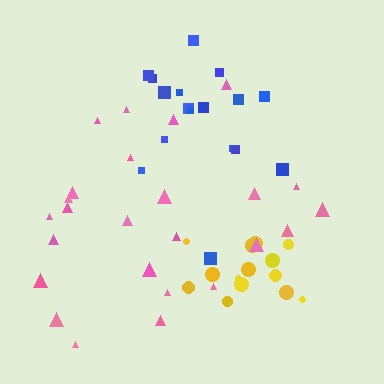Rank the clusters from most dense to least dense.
yellow, blue, pink.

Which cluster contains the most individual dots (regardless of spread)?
Pink (25).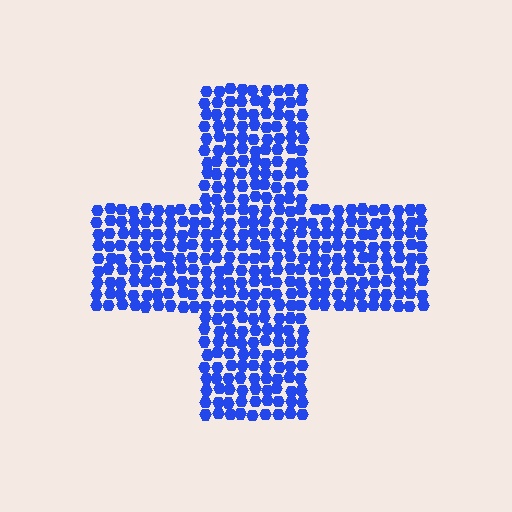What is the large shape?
The large shape is a cross.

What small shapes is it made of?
It is made of small hexagons.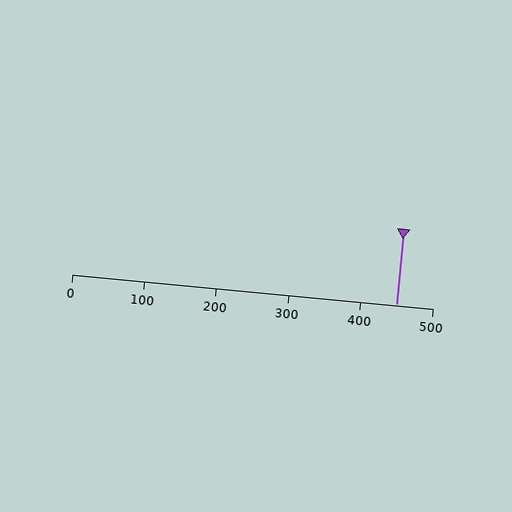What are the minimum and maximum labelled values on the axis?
The axis runs from 0 to 500.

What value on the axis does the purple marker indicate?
The marker indicates approximately 450.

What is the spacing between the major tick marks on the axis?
The major ticks are spaced 100 apart.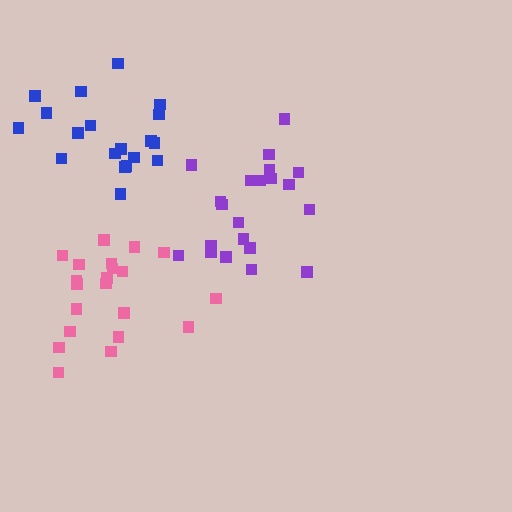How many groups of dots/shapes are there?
There are 3 groups.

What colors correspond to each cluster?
The clusters are colored: blue, purple, pink.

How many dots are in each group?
Group 1: 19 dots, Group 2: 21 dots, Group 3: 21 dots (61 total).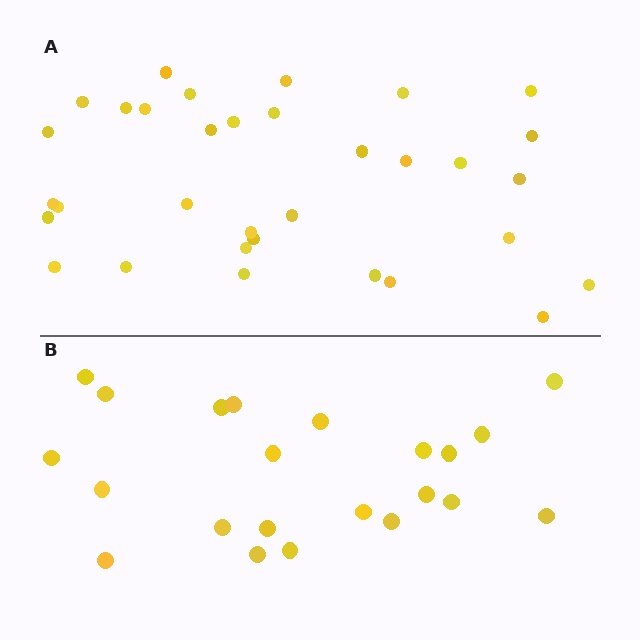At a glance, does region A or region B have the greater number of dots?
Region A (the top region) has more dots.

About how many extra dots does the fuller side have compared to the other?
Region A has roughly 12 or so more dots than region B.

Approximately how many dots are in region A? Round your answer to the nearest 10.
About 30 dots. (The exact count is 33, which rounds to 30.)